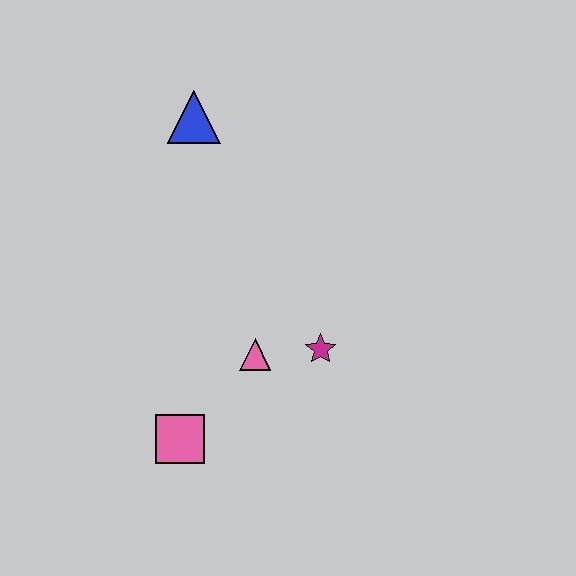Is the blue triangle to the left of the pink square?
No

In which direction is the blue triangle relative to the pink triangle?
The blue triangle is above the pink triangle.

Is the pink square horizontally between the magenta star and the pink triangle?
No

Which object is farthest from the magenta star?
The blue triangle is farthest from the magenta star.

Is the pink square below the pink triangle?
Yes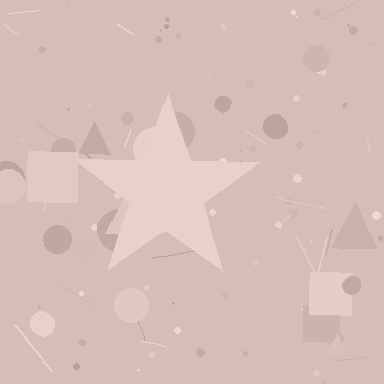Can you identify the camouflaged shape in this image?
The camouflaged shape is a star.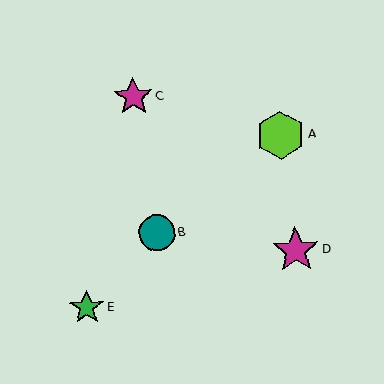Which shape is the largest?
The lime hexagon (labeled A) is the largest.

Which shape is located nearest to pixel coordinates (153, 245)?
The teal circle (labeled B) at (157, 233) is nearest to that location.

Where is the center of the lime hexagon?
The center of the lime hexagon is at (281, 135).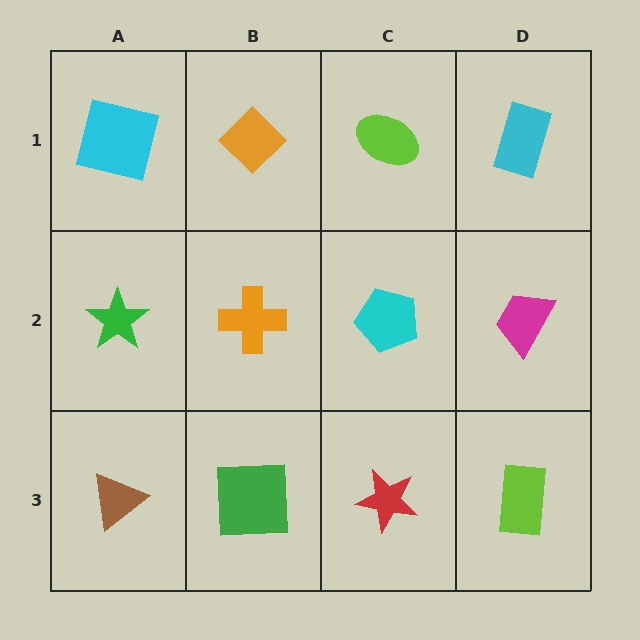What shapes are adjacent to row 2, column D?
A cyan rectangle (row 1, column D), a lime rectangle (row 3, column D), a cyan pentagon (row 2, column C).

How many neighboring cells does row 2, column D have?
3.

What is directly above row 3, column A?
A green star.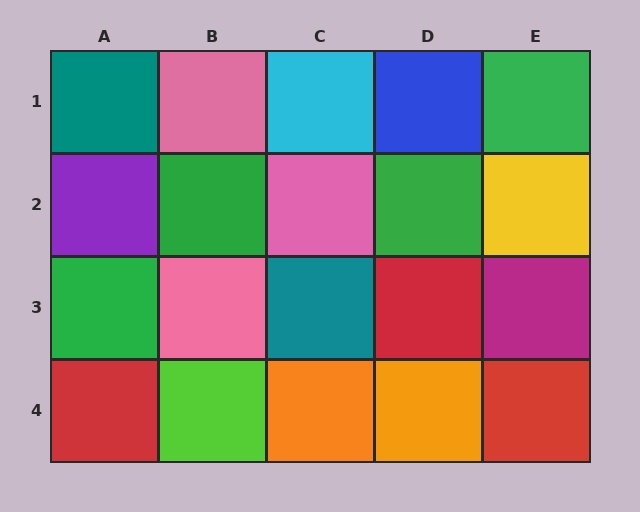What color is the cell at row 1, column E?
Green.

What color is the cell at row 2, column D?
Green.